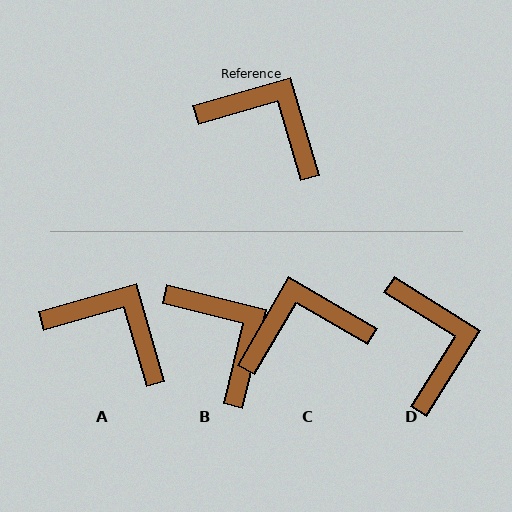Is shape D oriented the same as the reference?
No, it is off by about 48 degrees.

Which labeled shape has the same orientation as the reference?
A.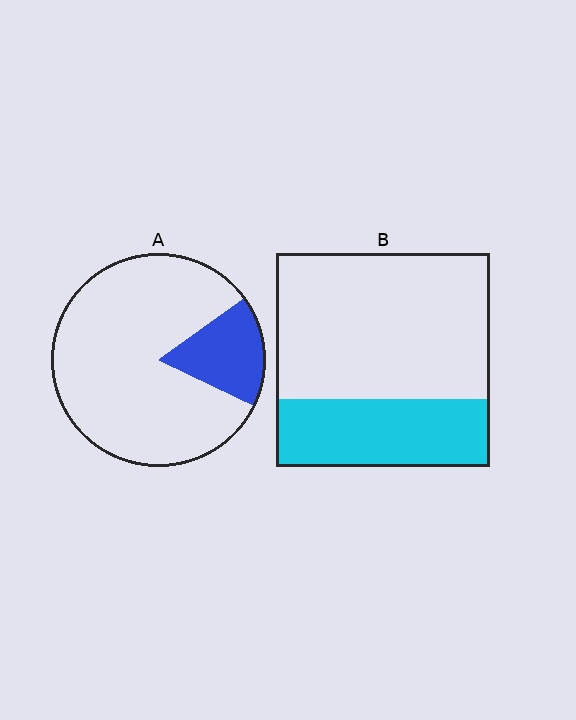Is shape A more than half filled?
No.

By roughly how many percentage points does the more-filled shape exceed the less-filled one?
By roughly 15 percentage points (B over A).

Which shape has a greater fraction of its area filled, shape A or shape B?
Shape B.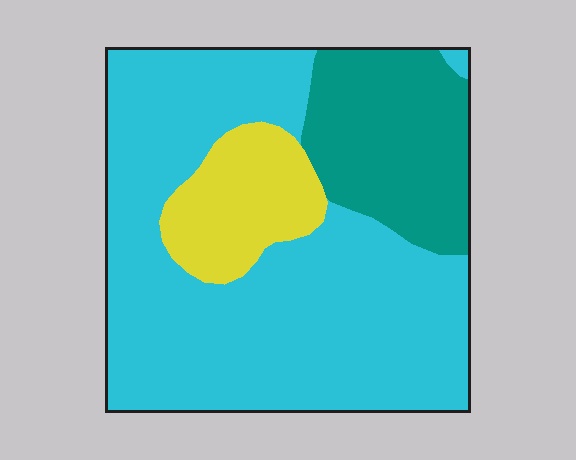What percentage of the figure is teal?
Teal takes up about one fifth (1/5) of the figure.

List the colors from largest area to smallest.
From largest to smallest: cyan, teal, yellow.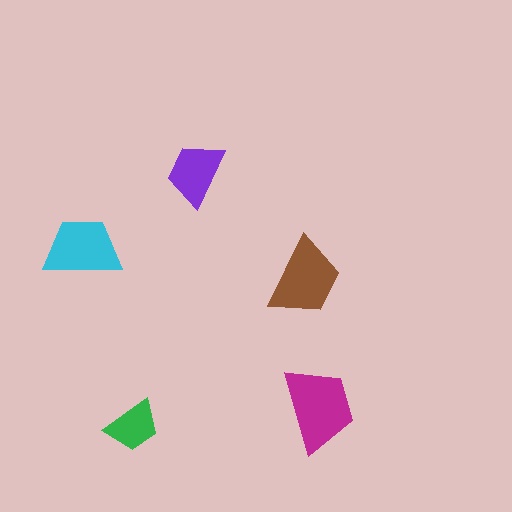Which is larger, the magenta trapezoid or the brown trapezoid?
The magenta one.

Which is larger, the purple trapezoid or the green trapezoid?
The purple one.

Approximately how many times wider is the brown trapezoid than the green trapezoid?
About 1.5 times wider.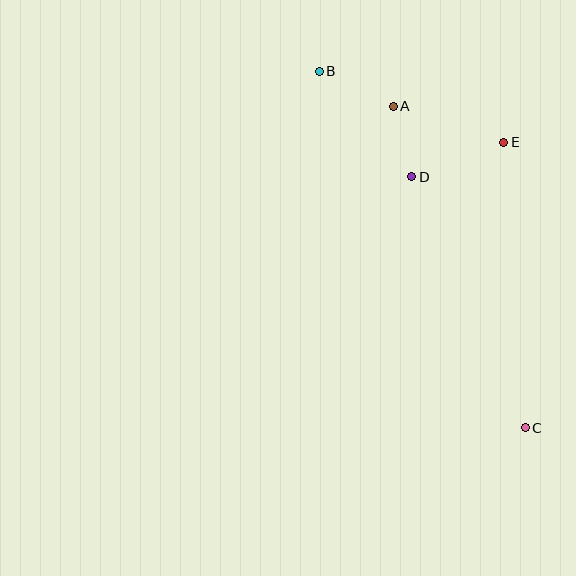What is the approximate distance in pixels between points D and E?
The distance between D and E is approximately 98 pixels.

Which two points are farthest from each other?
Points B and C are farthest from each other.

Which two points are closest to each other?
Points A and D are closest to each other.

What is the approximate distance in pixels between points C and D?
The distance between C and D is approximately 276 pixels.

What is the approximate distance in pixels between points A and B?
The distance between A and B is approximately 82 pixels.